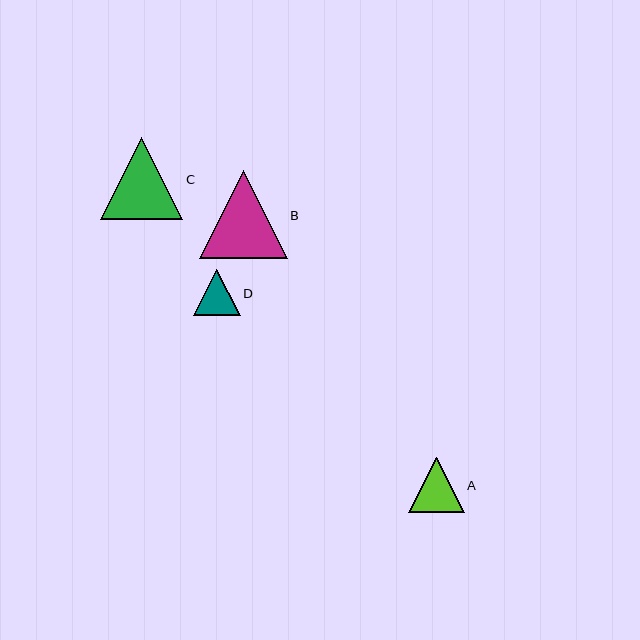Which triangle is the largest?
Triangle B is the largest with a size of approximately 88 pixels.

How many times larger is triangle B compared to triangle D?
Triangle B is approximately 1.9 times the size of triangle D.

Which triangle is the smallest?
Triangle D is the smallest with a size of approximately 46 pixels.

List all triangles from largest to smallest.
From largest to smallest: B, C, A, D.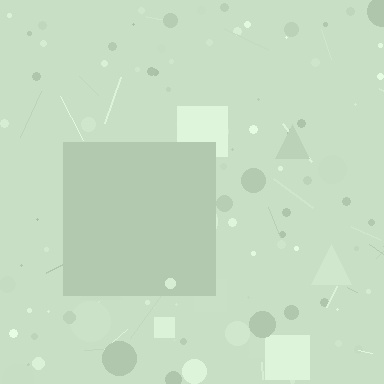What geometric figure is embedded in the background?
A square is embedded in the background.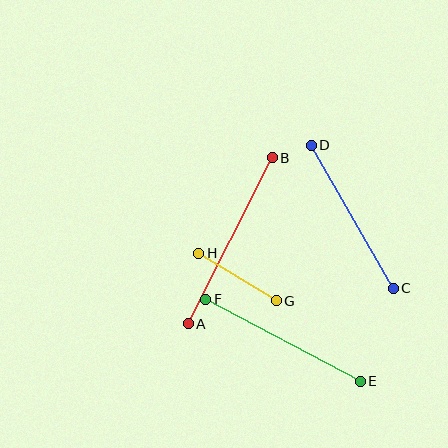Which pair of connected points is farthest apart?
Points A and B are farthest apart.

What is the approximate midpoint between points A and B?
The midpoint is at approximately (230, 241) pixels.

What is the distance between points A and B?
The distance is approximately 186 pixels.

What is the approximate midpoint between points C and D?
The midpoint is at approximately (352, 217) pixels.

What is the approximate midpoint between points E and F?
The midpoint is at approximately (283, 340) pixels.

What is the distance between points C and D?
The distance is approximately 165 pixels.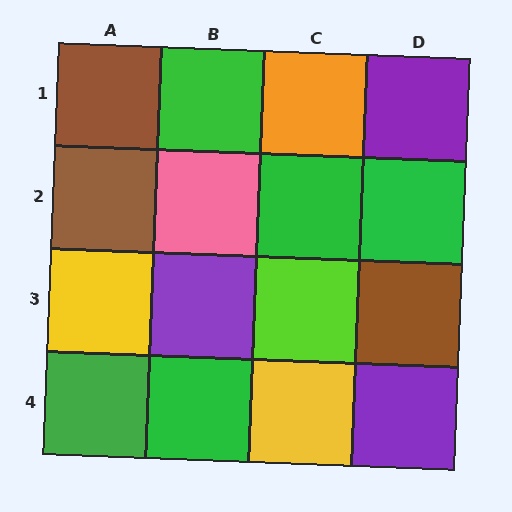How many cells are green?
5 cells are green.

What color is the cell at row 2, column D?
Green.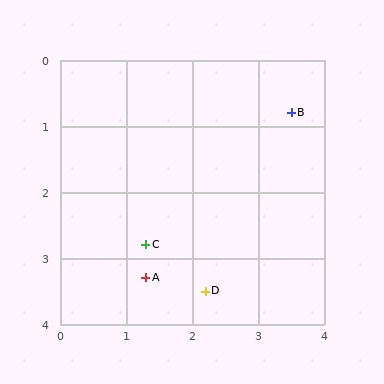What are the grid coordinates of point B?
Point B is at approximately (3.5, 0.8).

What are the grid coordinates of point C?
Point C is at approximately (1.3, 2.8).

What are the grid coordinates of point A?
Point A is at approximately (1.3, 3.3).